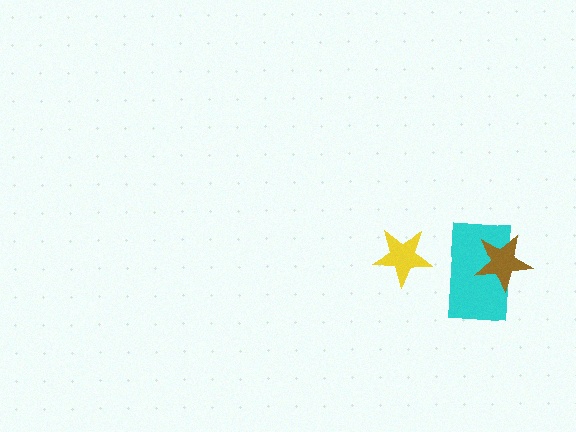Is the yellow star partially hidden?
No, no other shape covers it.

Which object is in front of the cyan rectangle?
The brown star is in front of the cyan rectangle.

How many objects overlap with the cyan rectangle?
1 object overlaps with the cyan rectangle.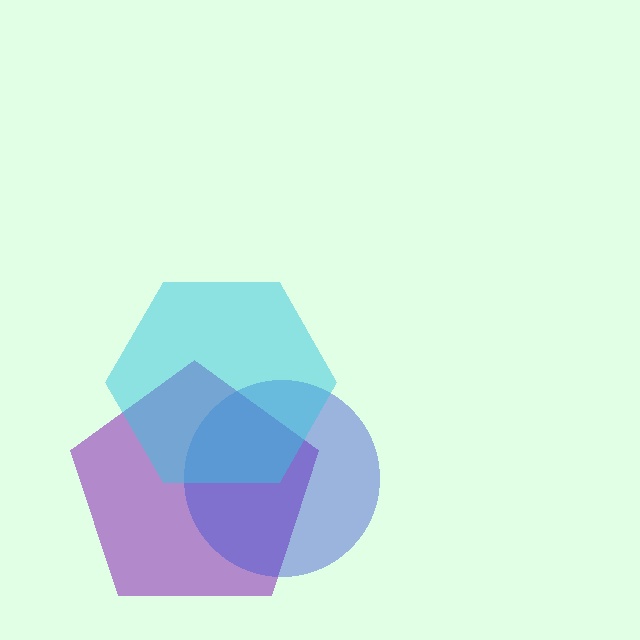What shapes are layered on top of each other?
The layered shapes are: a purple pentagon, a blue circle, a cyan hexagon.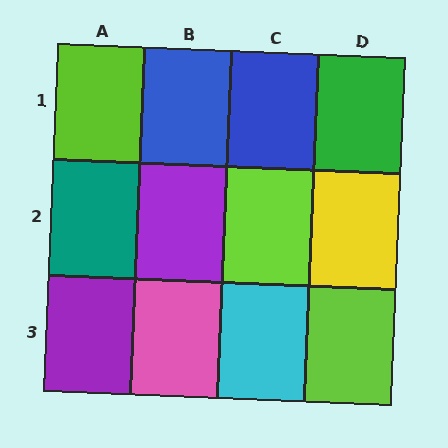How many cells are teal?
1 cell is teal.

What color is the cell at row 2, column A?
Teal.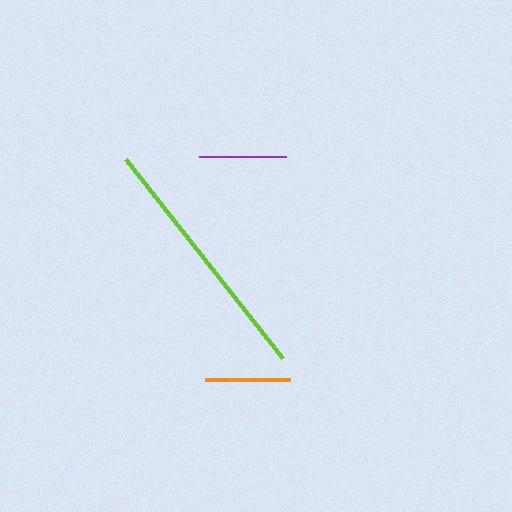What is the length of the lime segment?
The lime segment is approximately 253 pixels long.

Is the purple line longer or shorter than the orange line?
The purple line is longer than the orange line.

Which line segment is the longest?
The lime line is the longest at approximately 253 pixels.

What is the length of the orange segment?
The orange segment is approximately 85 pixels long.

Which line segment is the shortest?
The orange line is the shortest at approximately 85 pixels.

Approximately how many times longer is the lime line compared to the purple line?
The lime line is approximately 2.9 times the length of the purple line.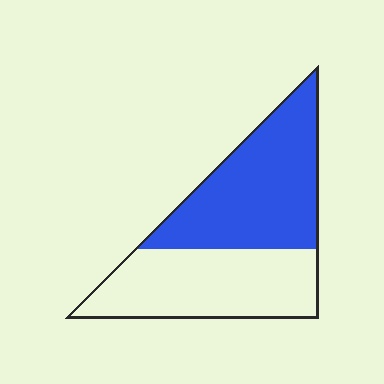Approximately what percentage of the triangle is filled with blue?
Approximately 55%.